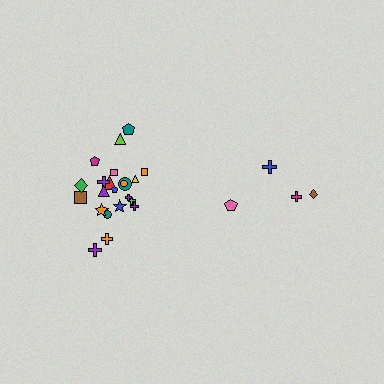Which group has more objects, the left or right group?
The left group.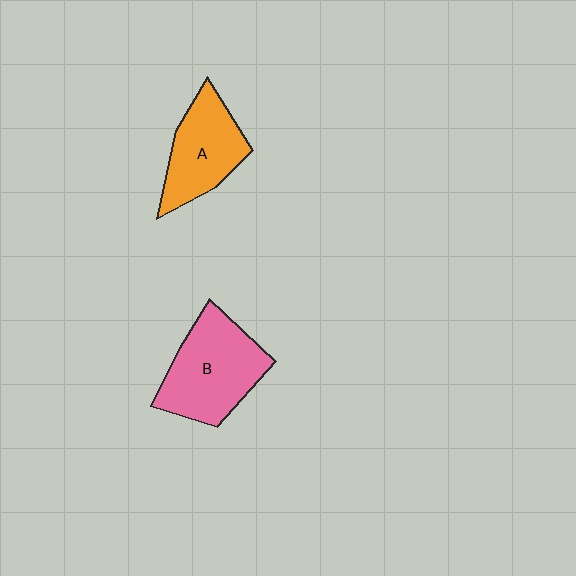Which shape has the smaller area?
Shape A (orange).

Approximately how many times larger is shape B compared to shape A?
Approximately 1.3 times.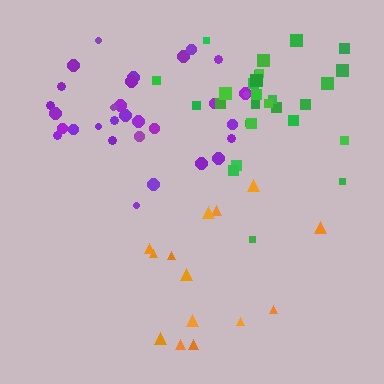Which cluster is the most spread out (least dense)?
Orange.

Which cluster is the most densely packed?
Green.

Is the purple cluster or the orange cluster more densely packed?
Purple.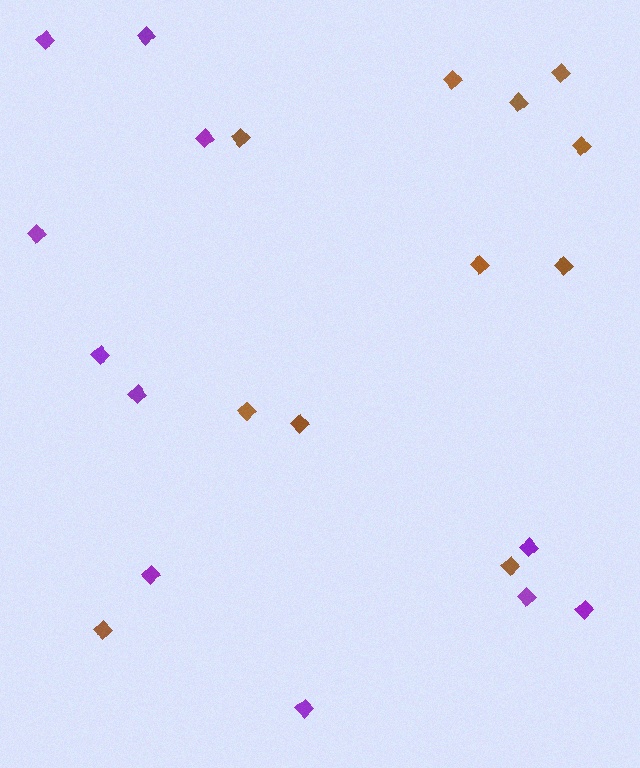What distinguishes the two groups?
There are 2 groups: one group of brown diamonds (11) and one group of purple diamonds (11).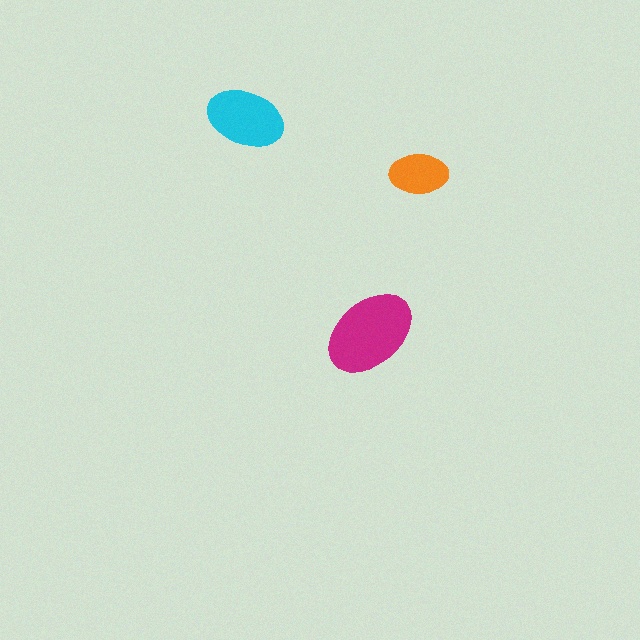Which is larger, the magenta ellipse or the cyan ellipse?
The magenta one.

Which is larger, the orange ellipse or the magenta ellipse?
The magenta one.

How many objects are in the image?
There are 3 objects in the image.